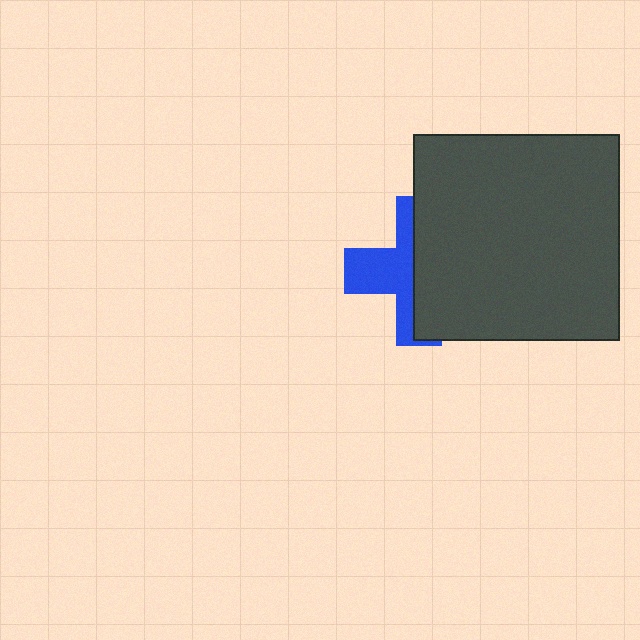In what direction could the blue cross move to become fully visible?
The blue cross could move left. That would shift it out from behind the dark gray square entirely.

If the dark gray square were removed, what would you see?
You would see the complete blue cross.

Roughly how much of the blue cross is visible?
A small part of it is visible (roughly 45%).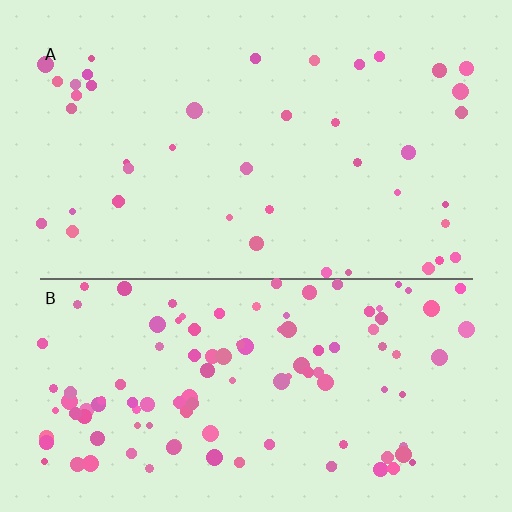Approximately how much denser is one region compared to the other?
Approximately 2.7× — region B over region A.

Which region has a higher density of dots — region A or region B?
B (the bottom).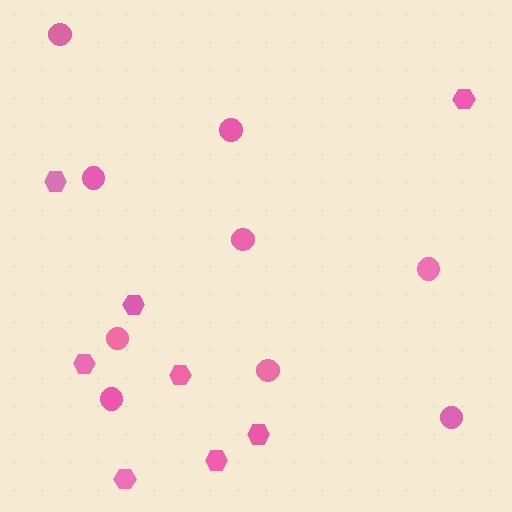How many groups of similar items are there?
There are 2 groups: one group of circles (9) and one group of hexagons (8).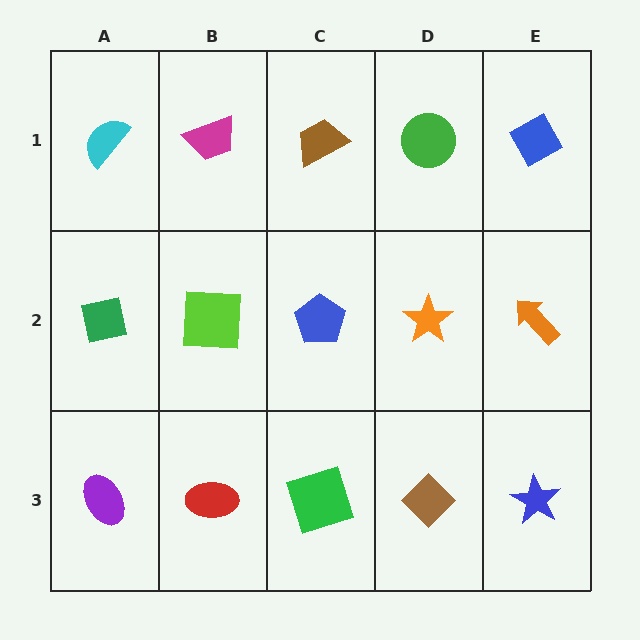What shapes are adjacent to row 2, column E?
A blue diamond (row 1, column E), a blue star (row 3, column E), an orange star (row 2, column D).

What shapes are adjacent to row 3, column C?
A blue pentagon (row 2, column C), a red ellipse (row 3, column B), a brown diamond (row 3, column D).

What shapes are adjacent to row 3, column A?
A green square (row 2, column A), a red ellipse (row 3, column B).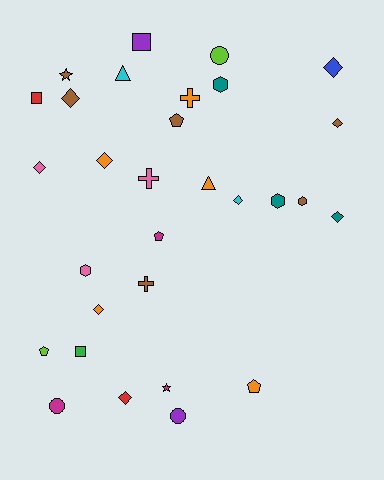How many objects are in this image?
There are 30 objects.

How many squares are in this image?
There are 3 squares.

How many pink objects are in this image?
There are 3 pink objects.